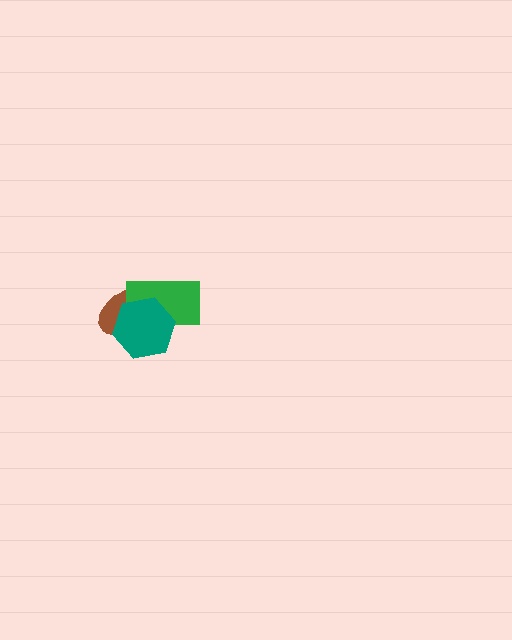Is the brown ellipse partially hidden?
Yes, it is partially covered by another shape.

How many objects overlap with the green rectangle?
2 objects overlap with the green rectangle.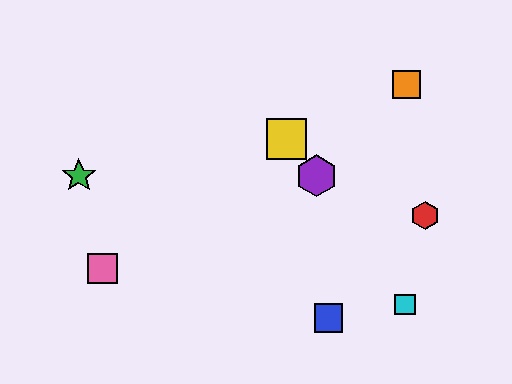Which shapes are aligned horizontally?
The green star, the purple hexagon are aligned horizontally.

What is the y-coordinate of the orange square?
The orange square is at y≈84.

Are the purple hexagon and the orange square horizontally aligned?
No, the purple hexagon is at y≈176 and the orange square is at y≈84.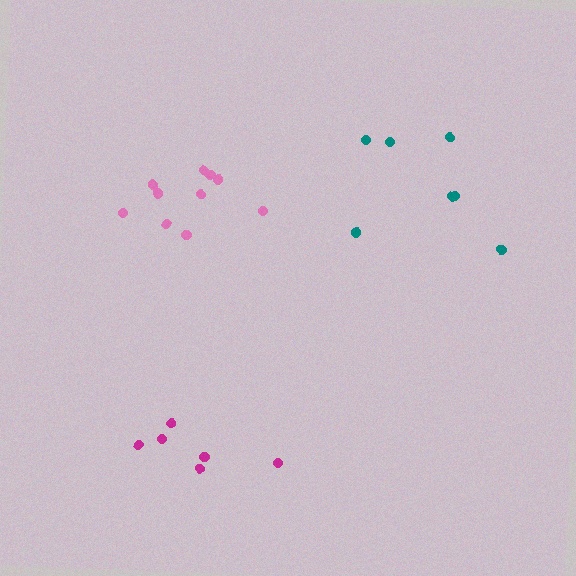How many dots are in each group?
Group 1: 7 dots, Group 2: 6 dots, Group 3: 10 dots (23 total).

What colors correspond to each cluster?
The clusters are colored: teal, magenta, pink.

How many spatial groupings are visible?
There are 3 spatial groupings.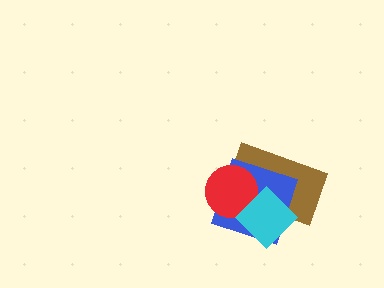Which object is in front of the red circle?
The cyan diamond is in front of the red circle.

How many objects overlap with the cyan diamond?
3 objects overlap with the cyan diamond.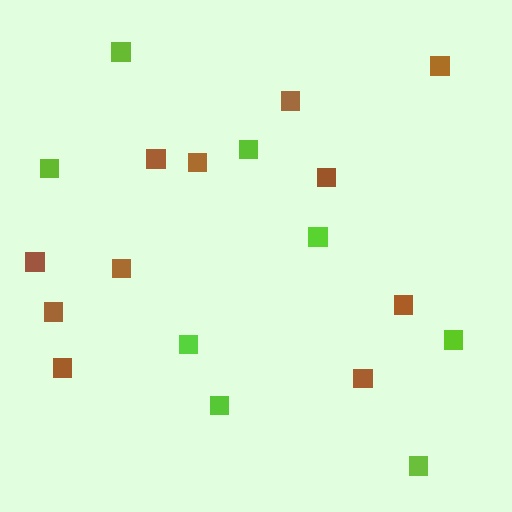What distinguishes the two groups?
There are 2 groups: one group of brown squares (11) and one group of lime squares (8).